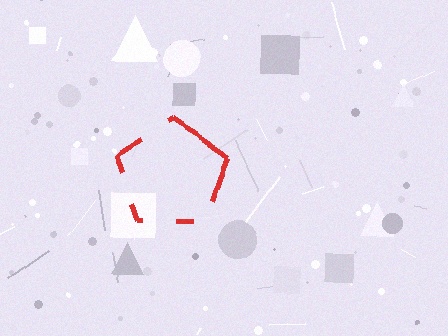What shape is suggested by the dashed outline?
The dashed outline suggests a pentagon.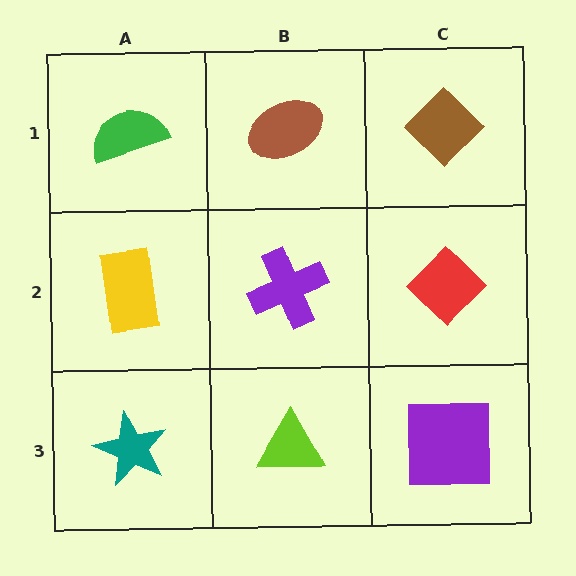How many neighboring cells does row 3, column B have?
3.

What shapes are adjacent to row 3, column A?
A yellow rectangle (row 2, column A), a lime triangle (row 3, column B).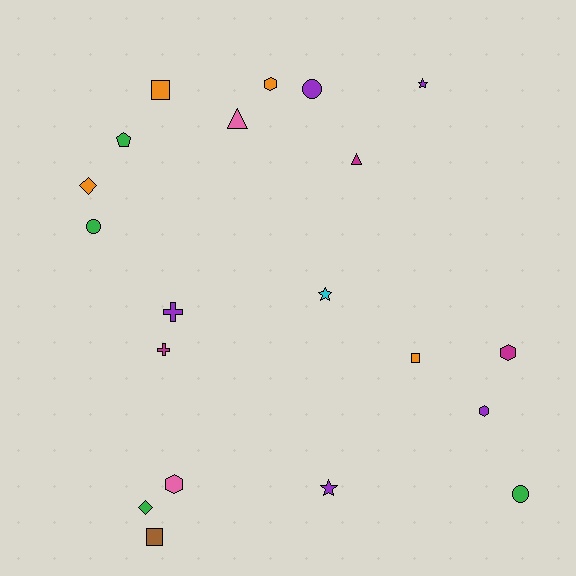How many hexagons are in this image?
There are 4 hexagons.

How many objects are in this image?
There are 20 objects.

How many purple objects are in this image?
There are 5 purple objects.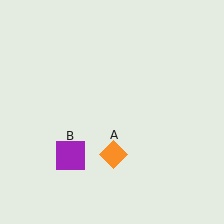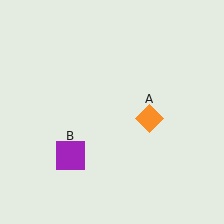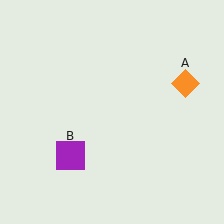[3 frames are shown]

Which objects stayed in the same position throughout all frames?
Purple square (object B) remained stationary.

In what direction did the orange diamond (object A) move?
The orange diamond (object A) moved up and to the right.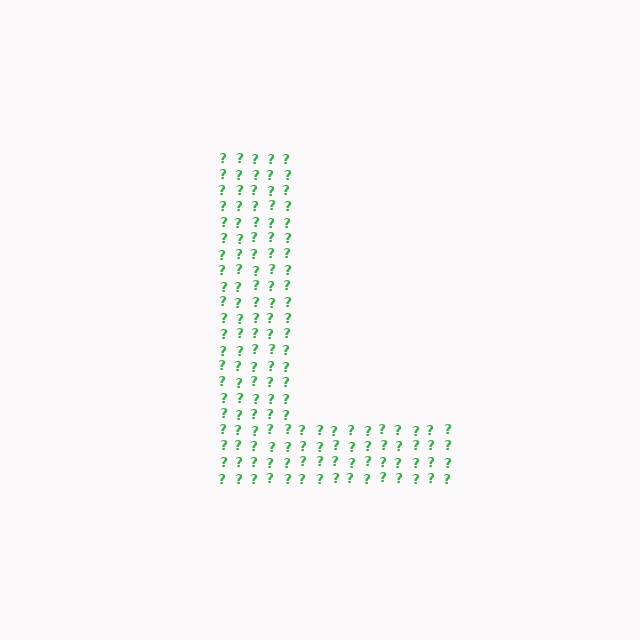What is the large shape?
The large shape is the letter L.